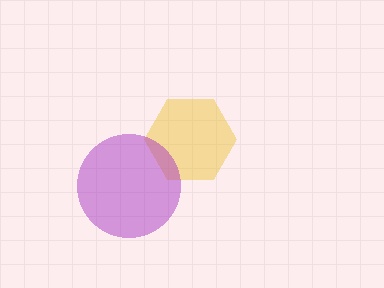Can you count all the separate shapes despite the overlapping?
Yes, there are 2 separate shapes.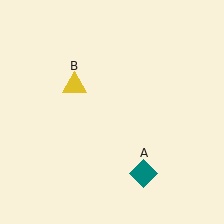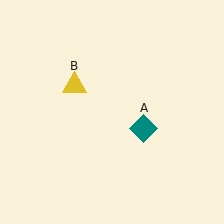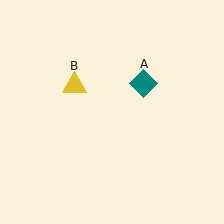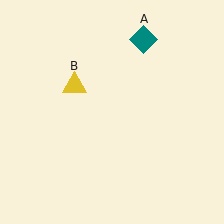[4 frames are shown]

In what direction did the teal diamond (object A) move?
The teal diamond (object A) moved up.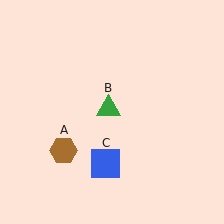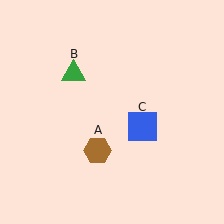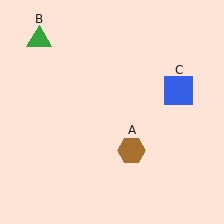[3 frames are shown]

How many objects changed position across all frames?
3 objects changed position: brown hexagon (object A), green triangle (object B), blue square (object C).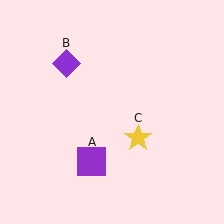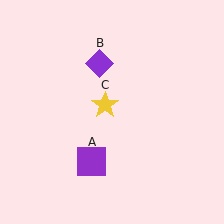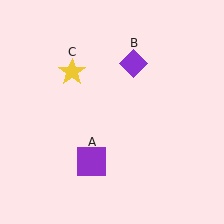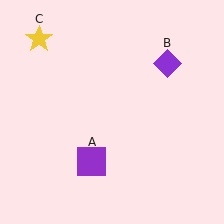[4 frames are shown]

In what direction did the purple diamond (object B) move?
The purple diamond (object B) moved right.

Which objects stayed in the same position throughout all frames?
Purple square (object A) remained stationary.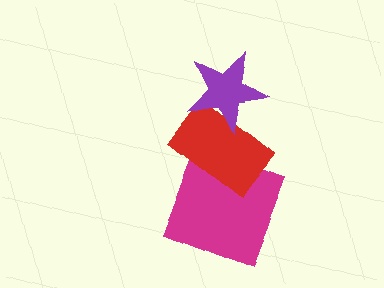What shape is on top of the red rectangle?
The purple star is on top of the red rectangle.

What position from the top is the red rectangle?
The red rectangle is 2nd from the top.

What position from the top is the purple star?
The purple star is 1st from the top.